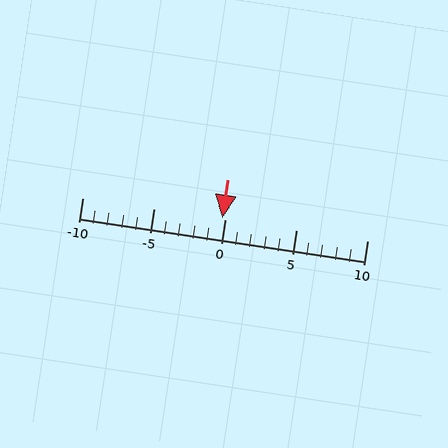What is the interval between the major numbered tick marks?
The major tick marks are spaced 5 units apart.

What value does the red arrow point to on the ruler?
The red arrow points to approximately 0.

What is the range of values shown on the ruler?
The ruler shows values from -10 to 10.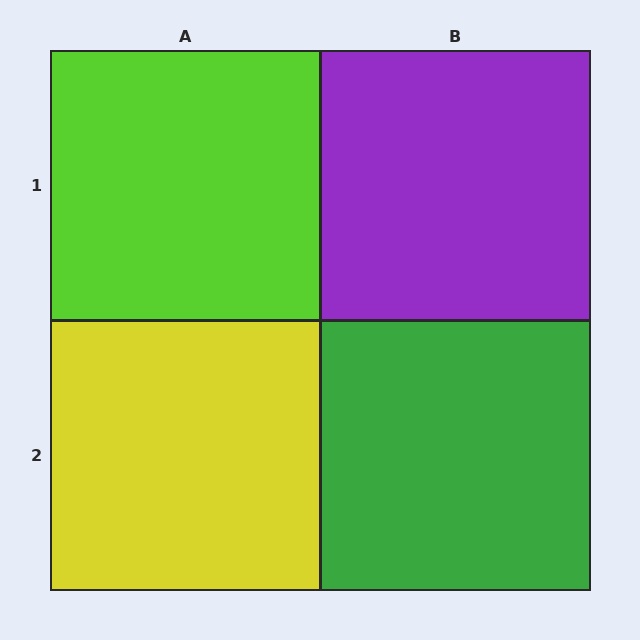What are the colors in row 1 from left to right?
Lime, purple.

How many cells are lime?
1 cell is lime.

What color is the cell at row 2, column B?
Green.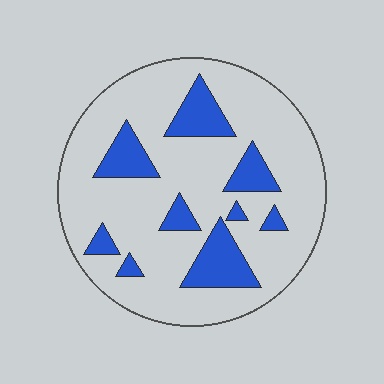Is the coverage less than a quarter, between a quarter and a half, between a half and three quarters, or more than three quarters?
Less than a quarter.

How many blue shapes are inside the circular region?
9.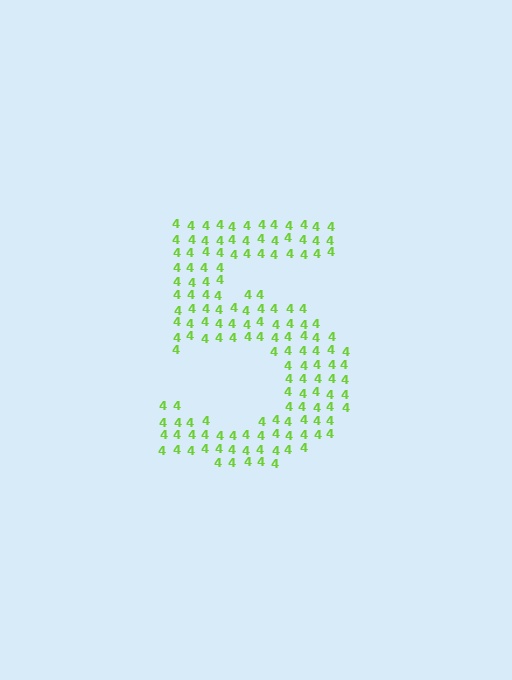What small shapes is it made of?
It is made of small digit 4's.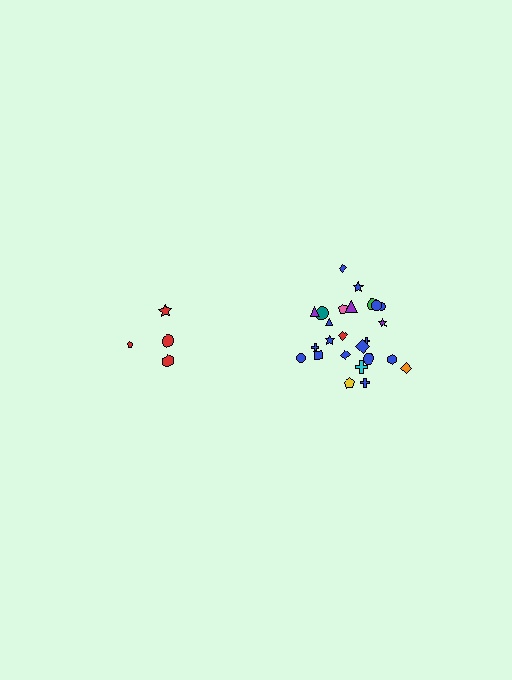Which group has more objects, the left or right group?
The right group.